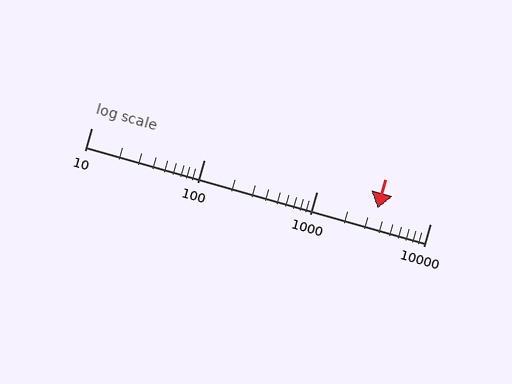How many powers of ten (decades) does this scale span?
The scale spans 3 decades, from 10 to 10000.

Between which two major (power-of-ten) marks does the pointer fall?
The pointer is between 1000 and 10000.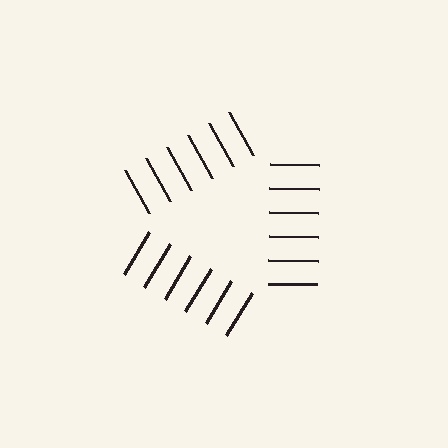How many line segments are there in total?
18 — 6 along each of the 3 edges.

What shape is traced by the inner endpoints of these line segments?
An illusory triangle — the line segments terminate on its edges but no continuous stroke is drawn.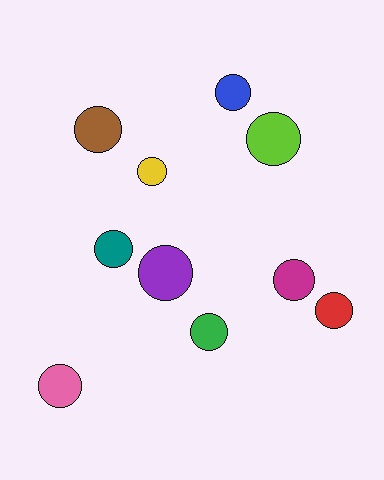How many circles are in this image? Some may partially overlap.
There are 10 circles.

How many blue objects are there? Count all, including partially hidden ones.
There is 1 blue object.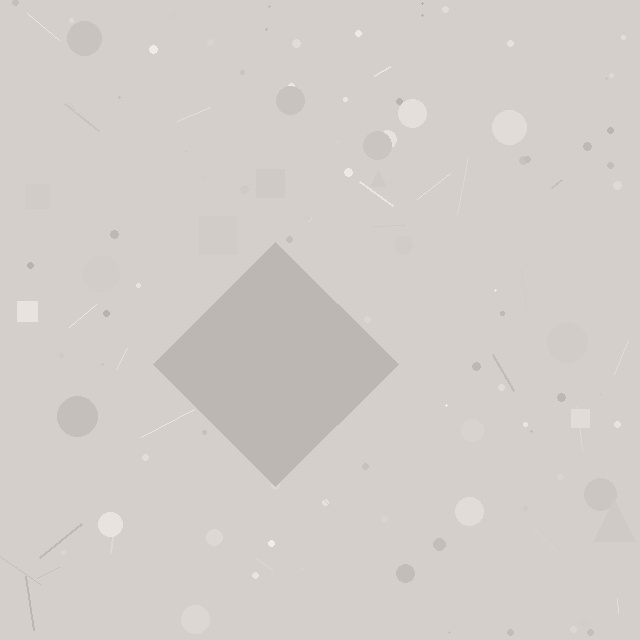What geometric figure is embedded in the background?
A diamond is embedded in the background.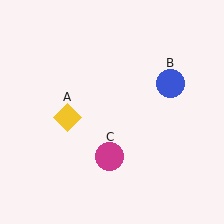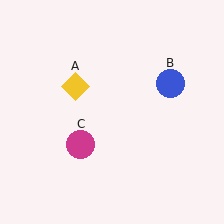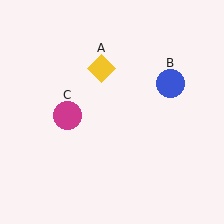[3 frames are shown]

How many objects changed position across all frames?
2 objects changed position: yellow diamond (object A), magenta circle (object C).